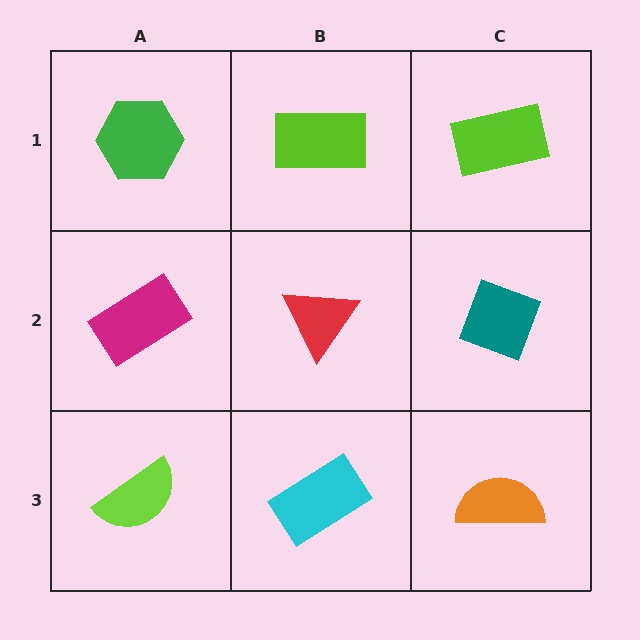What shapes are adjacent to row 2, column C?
A lime rectangle (row 1, column C), an orange semicircle (row 3, column C), a red triangle (row 2, column B).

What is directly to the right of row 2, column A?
A red triangle.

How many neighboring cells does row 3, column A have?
2.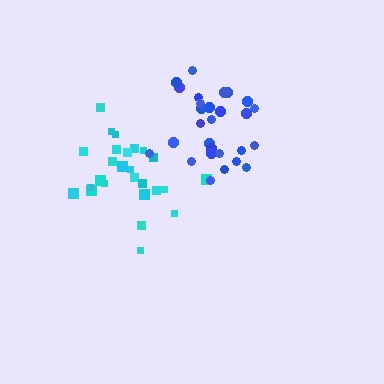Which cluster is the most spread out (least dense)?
Cyan.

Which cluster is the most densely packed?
Blue.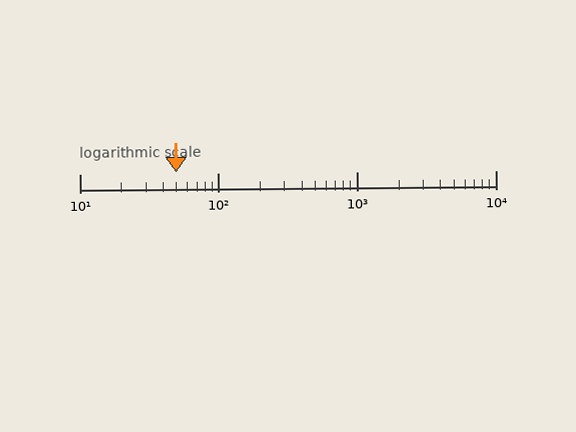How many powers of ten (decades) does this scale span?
The scale spans 3 decades, from 10 to 10000.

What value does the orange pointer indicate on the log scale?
The pointer indicates approximately 50.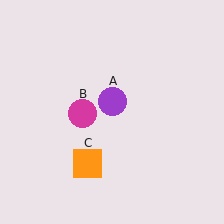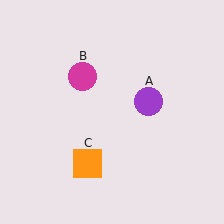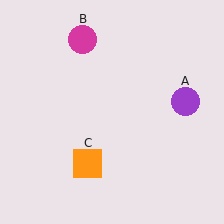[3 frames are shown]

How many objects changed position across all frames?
2 objects changed position: purple circle (object A), magenta circle (object B).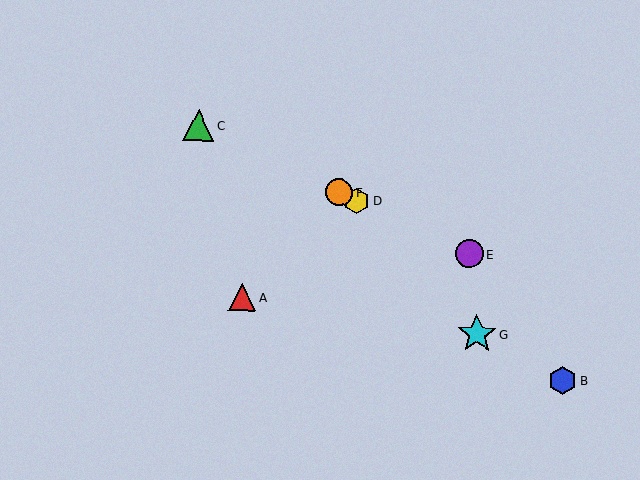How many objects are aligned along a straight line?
4 objects (C, D, E, F) are aligned along a straight line.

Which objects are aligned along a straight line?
Objects C, D, E, F are aligned along a straight line.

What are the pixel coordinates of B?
Object B is at (563, 380).